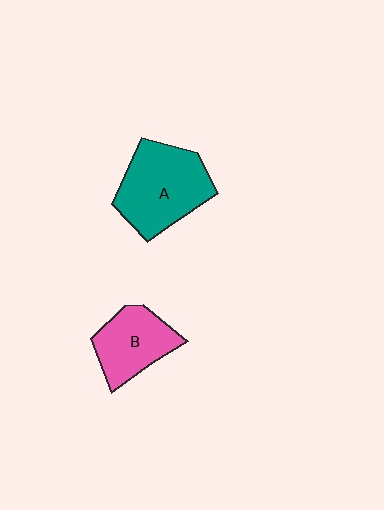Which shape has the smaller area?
Shape B (pink).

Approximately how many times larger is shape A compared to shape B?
Approximately 1.4 times.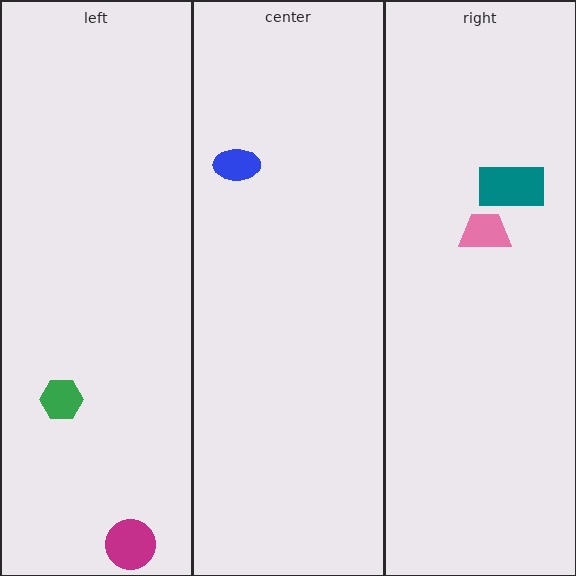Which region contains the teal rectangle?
The right region.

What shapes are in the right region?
The pink trapezoid, the teal rectangle.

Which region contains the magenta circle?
The left region.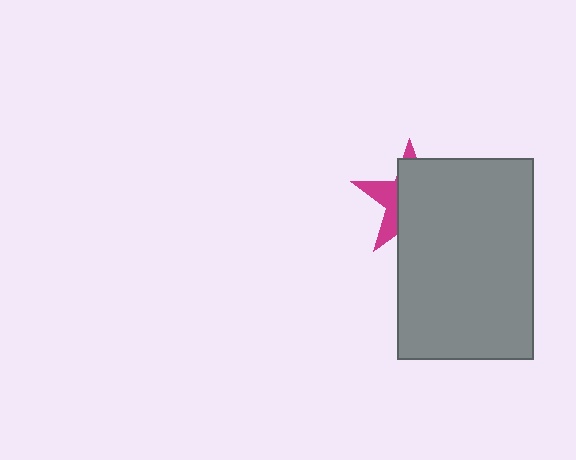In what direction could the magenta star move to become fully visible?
The magenta star could move left. That would shift it out from behind the gray rectangle entirely.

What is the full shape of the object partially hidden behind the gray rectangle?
The partially hidden object is a magenta star.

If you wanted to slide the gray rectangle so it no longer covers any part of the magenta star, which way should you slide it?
Slide it right — that is the most direct way to separate the two shapes.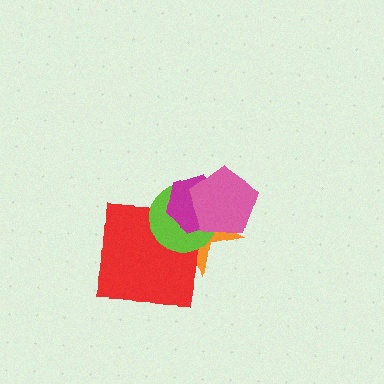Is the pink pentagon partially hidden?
No, no other shape covers it.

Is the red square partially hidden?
Yes, it is partially covered by another shape.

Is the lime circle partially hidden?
Yes, it is partially covered by another shape.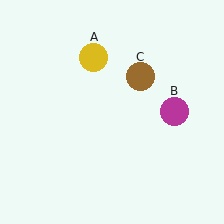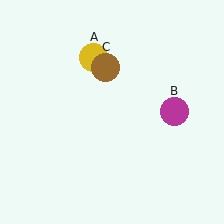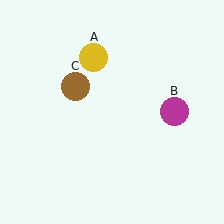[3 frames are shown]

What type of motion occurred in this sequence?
The brown circle (object C) rotated counterclockwise around the center of the scene.